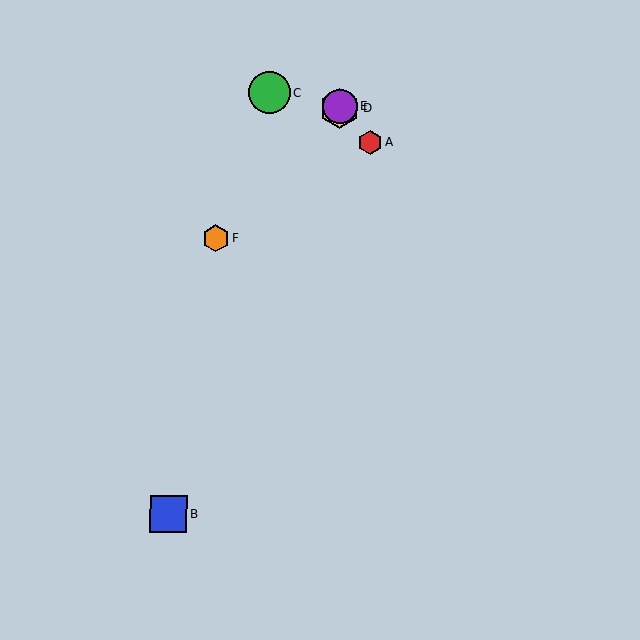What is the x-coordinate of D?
Object D is at x≈339.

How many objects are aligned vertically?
2 objects (D, E) are aligned vertically.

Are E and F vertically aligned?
No, E is at x≈339 and F is at x≈216.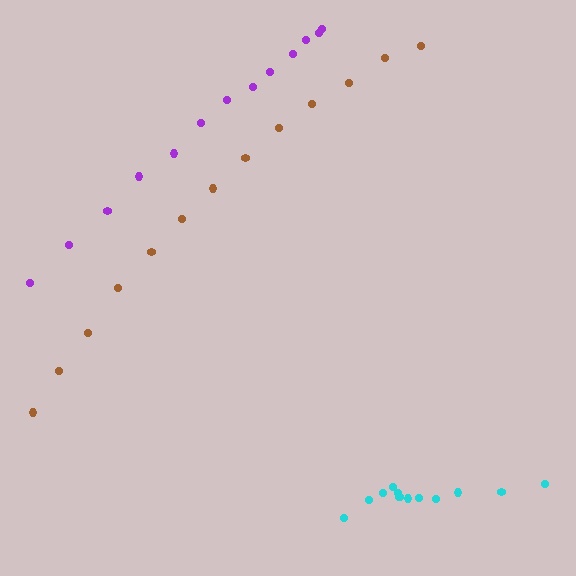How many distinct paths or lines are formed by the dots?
There are 3 distinct paths.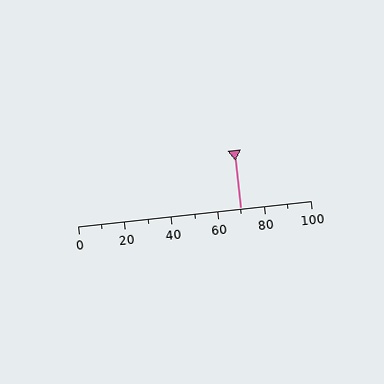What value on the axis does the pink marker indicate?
The marker indicates approximately 70.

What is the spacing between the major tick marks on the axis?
The major ticks are spaced 20 apart.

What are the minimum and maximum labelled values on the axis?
The axis runs from 0 to 100.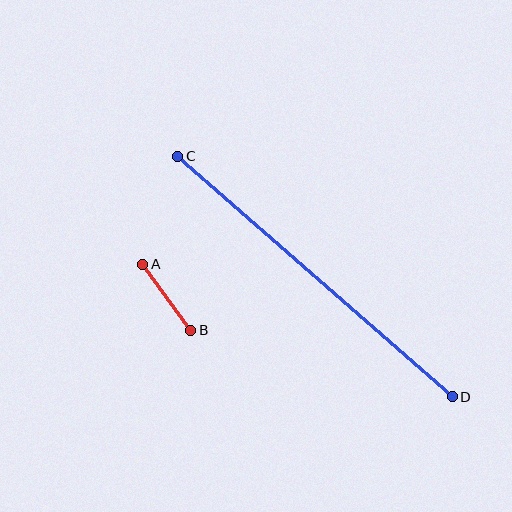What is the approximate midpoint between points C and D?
The midpoint is at approximately (315, 277) pixels.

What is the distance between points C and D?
The distance is approximately 365 pixels.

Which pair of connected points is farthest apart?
Points C and D are farthest apart.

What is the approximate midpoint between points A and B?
The midpoint is at approximately (167, 297) pixels.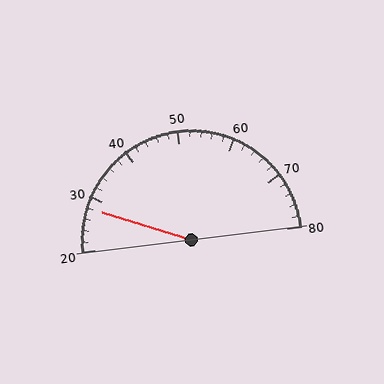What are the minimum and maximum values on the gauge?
The gauge ranges from 20 to 80.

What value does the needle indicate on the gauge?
The needle indicates approximately 28.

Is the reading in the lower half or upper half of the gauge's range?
The reading is in the lower half of the range (20 to 80).